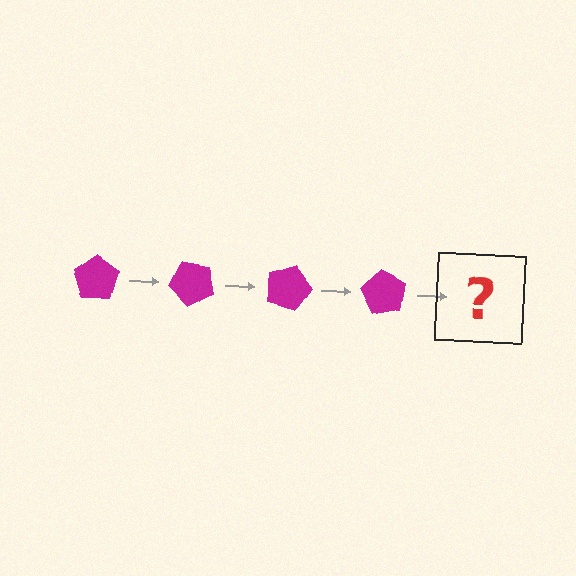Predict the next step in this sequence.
The next step is a magenta pentagon rotated 180 degrees.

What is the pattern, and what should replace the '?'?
The pattern is that the pentagon rotates 45 degrees each step. The '?' should be a magenta pentagon rotated 180 degrees.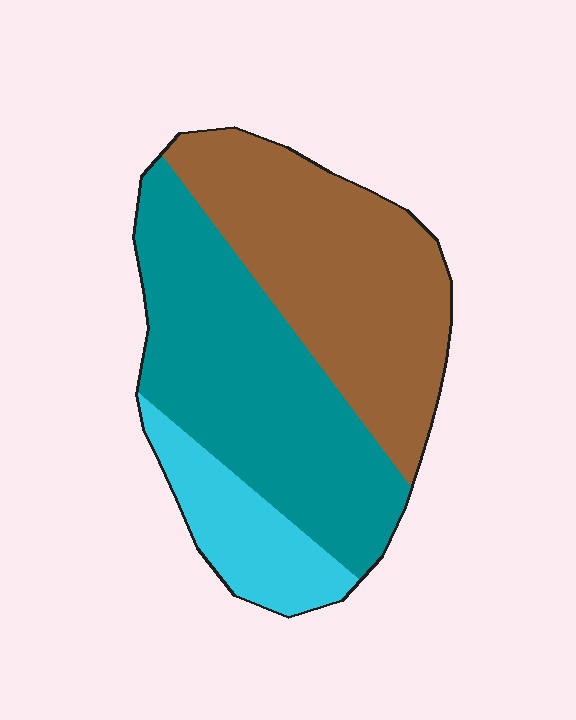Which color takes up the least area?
Cyan, at roughly 15%.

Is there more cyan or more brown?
Brown.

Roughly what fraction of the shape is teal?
Teal covers 44% of the shape.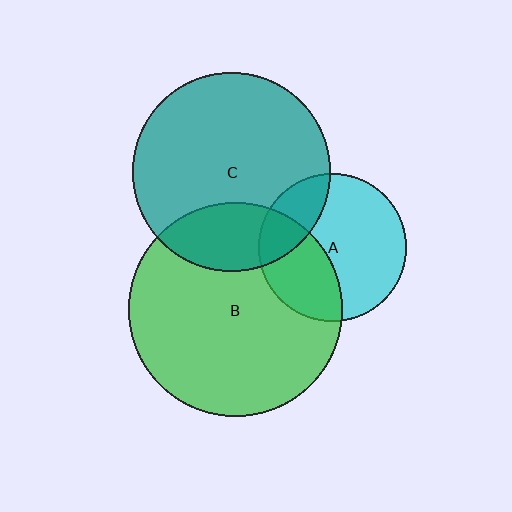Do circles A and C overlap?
Yes.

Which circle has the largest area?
Circle B (green).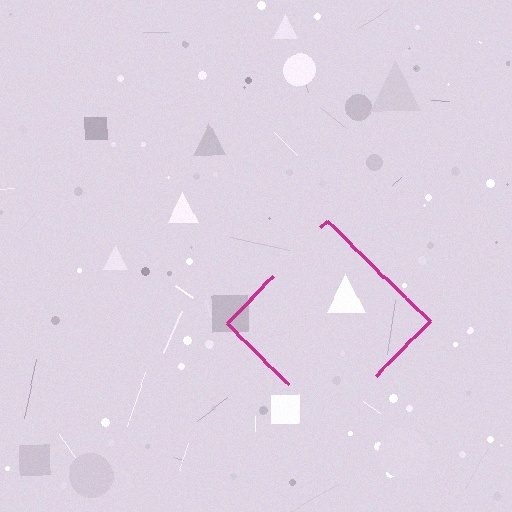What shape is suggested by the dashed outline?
The dashed outline suggests a diamond.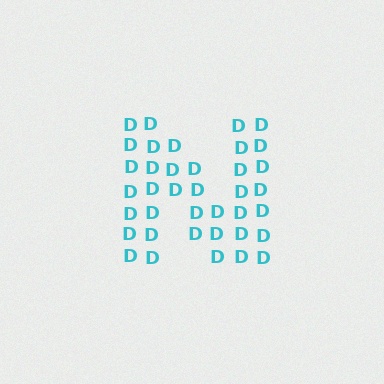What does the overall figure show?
The overall figure shows the letter N.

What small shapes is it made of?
It is made of small letter D's.